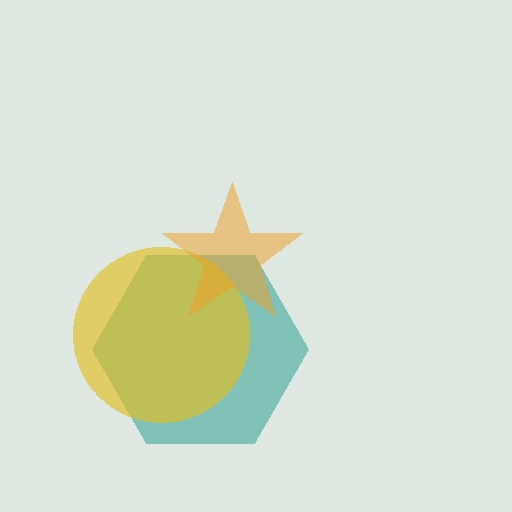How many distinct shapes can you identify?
There are 3 distinct shapes: a teal hexagon, a yellow circle, an orange star.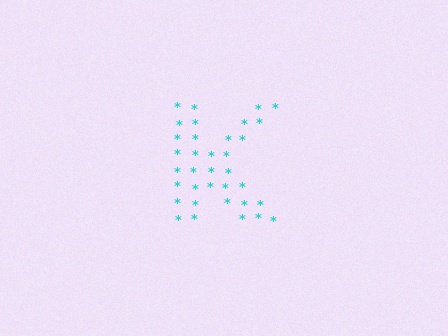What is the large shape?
The large shape is the letter K.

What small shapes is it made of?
It is made of small asterisks.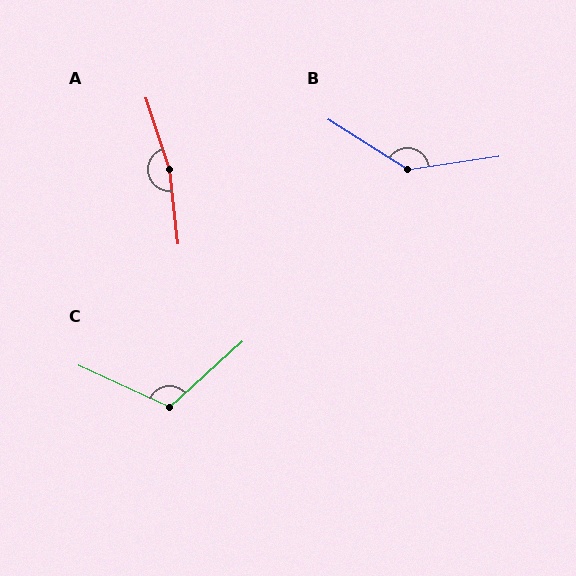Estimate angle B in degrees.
Approximately 140 degrees.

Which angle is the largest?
A, at approximately 169 degrees.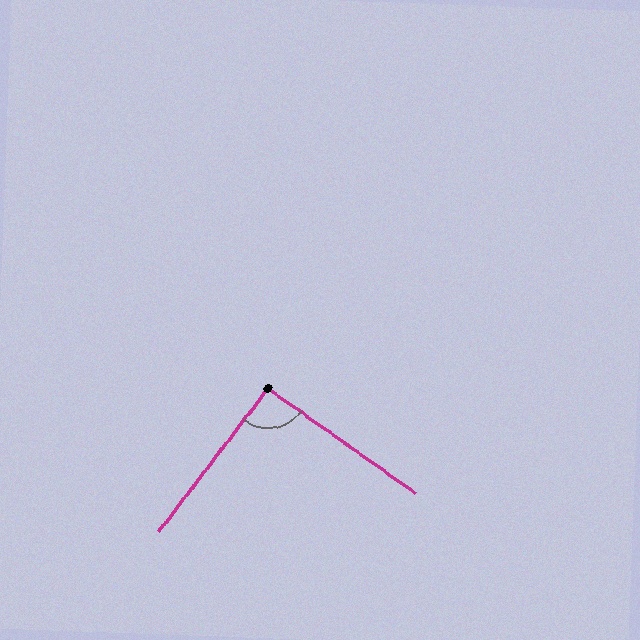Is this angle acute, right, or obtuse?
It is approximately a right angle.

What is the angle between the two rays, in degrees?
Approximately 92 degrees.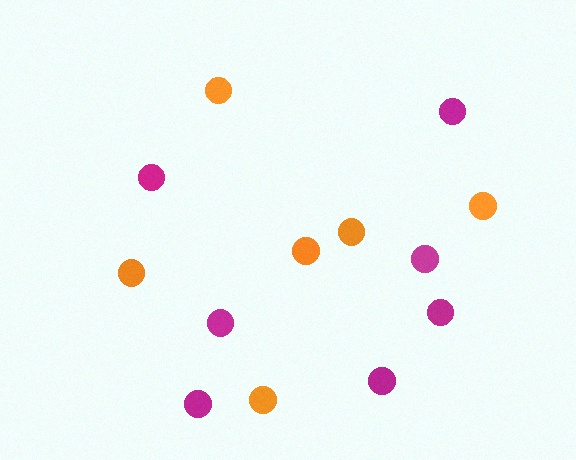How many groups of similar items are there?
There are 2 groups: one group of magenta circles (7) and one group of orange circles (6).